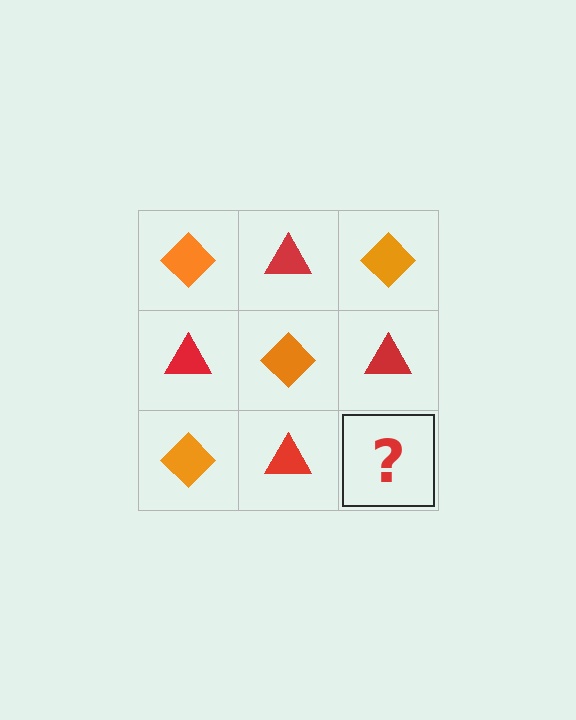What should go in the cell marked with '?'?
The missing cell should contain an orange diamond.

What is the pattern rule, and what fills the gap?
The rule is that it alternates orange diamond and red triangle in a checkerboard pattern. The gap should be filled with an orange diamond.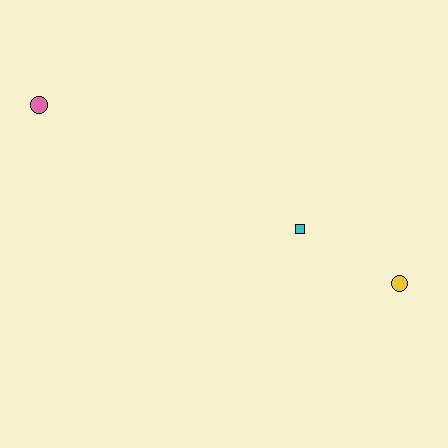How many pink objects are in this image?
There is 1 pink object.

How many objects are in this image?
There are 3 objects.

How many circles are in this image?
There are 2 circles.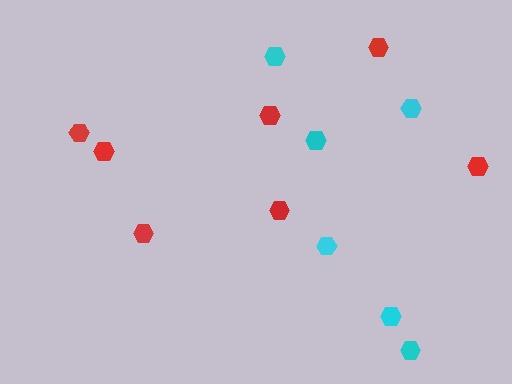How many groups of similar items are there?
There are 2 groups: one group of red hexagons (7) and one group of cyan hexagons (6).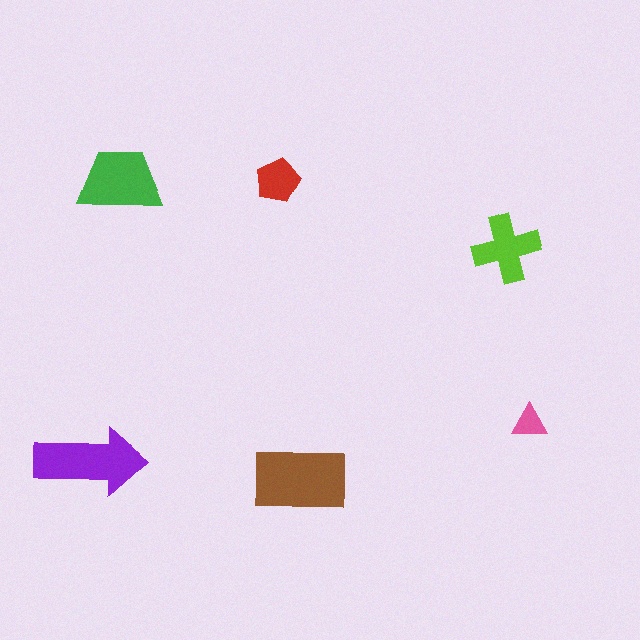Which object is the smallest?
The pink triangle.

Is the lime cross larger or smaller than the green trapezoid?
Smaller.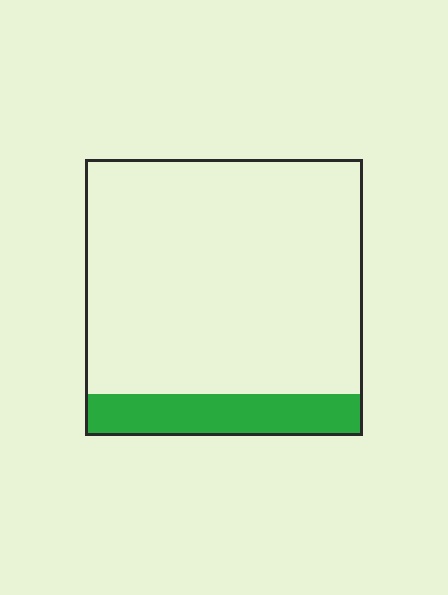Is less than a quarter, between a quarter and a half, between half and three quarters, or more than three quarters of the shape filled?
Less than a quarter.